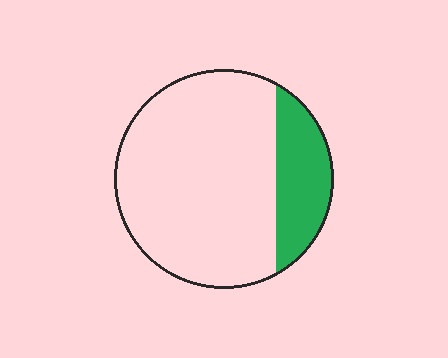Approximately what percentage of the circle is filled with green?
Approximately 20%.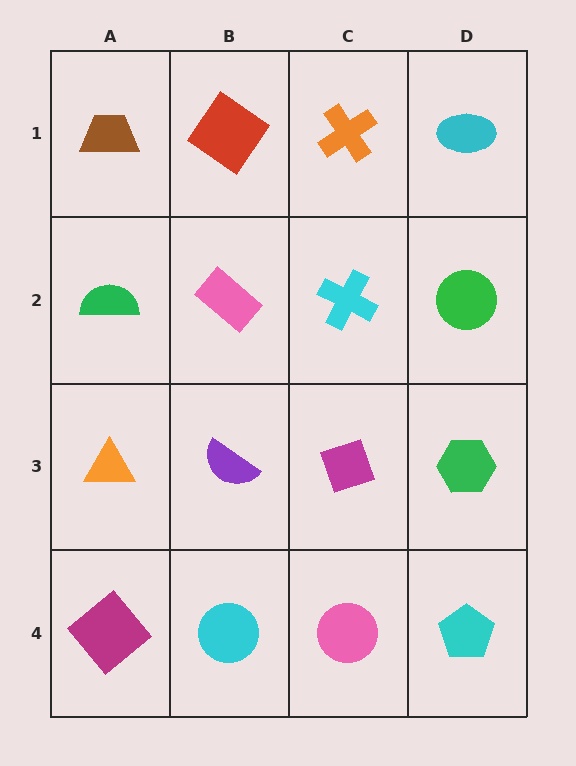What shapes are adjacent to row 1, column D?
A green circle (row 2, column D), an orange cross (row 1, column C).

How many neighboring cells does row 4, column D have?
2.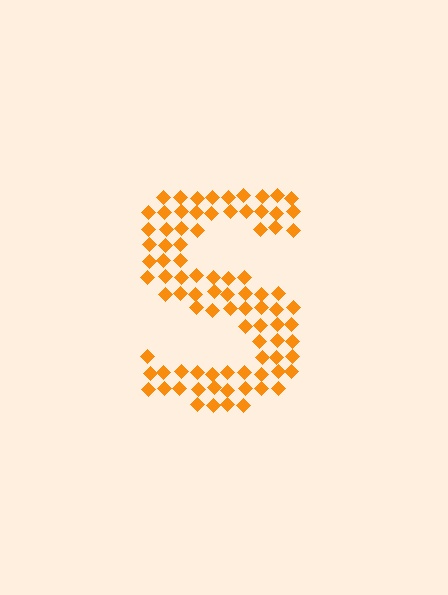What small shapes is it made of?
It is made of small diamonds.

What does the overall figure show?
The overall figure shows the letter S.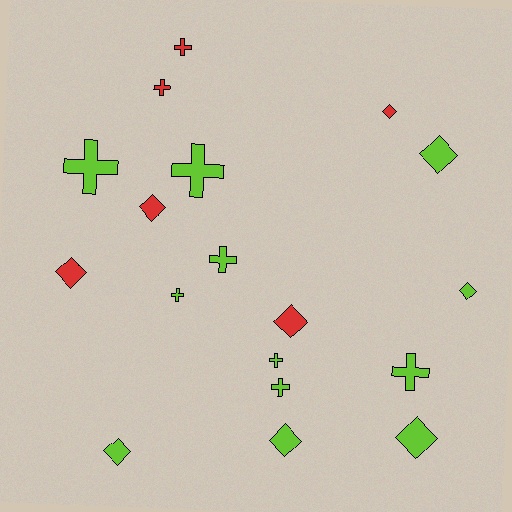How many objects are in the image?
There are 18 objects.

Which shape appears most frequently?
Cross, with 9 objects.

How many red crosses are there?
There are 2 red crosses.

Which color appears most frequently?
Lime, with 12 objects.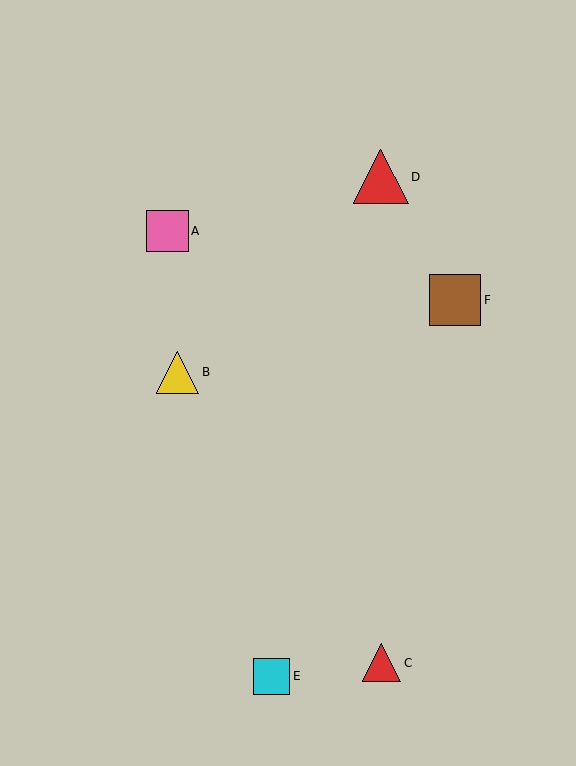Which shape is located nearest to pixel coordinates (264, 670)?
The cyan square (labeled E) at (272, 676) is nearest to that location.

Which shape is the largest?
The red triangle (labeled D) is the largest.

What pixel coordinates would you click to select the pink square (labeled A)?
Click at (167, 231) to select the pink square A.